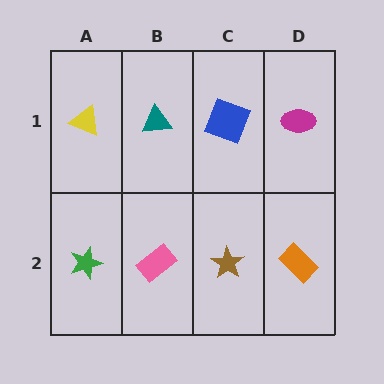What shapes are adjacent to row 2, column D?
A magenta ellipse (row 1, column D), a brown star (row 2, column C).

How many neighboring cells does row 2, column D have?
2.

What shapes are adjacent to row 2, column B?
A teal triangle (row 1, column B), a green star (row 2, column A), a brown star (row 2, column C).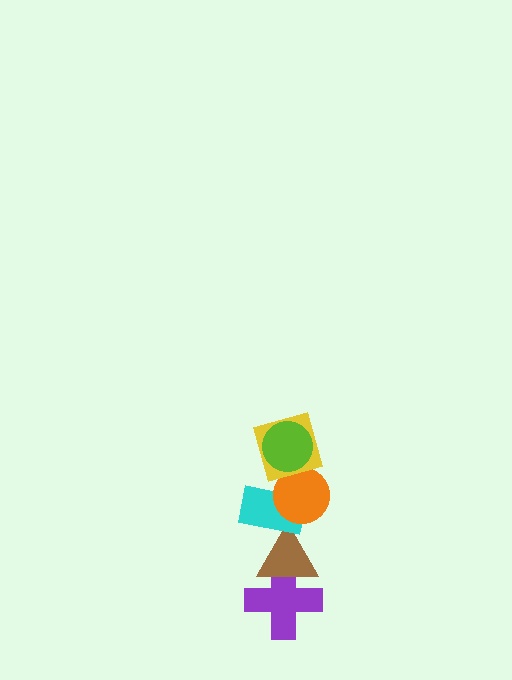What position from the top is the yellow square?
The yellow square is 2nd from the top.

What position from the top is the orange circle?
The orange circle is 3rd from the top.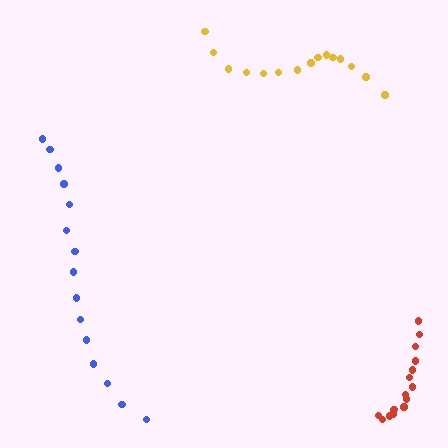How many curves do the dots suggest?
There are 3 distinct paths.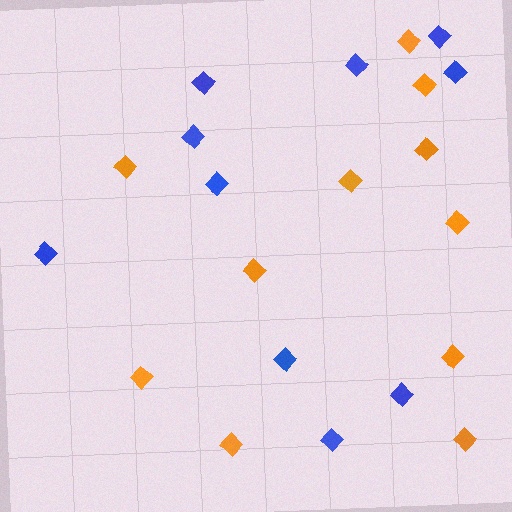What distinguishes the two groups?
There are 2 groups: one group of blue diamonds (10) and one group of orange diamonds (11).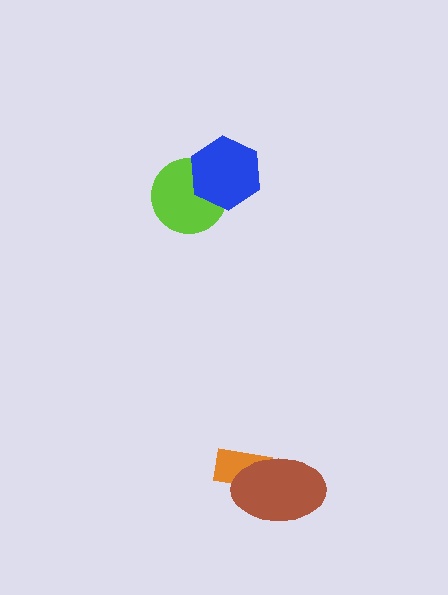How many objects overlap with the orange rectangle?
1 object overlaps with the orange rectangle.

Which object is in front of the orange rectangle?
The brown ellipse is in front of the orange rectangle.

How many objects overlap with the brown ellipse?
1 object overlaps with the brown ellipse.